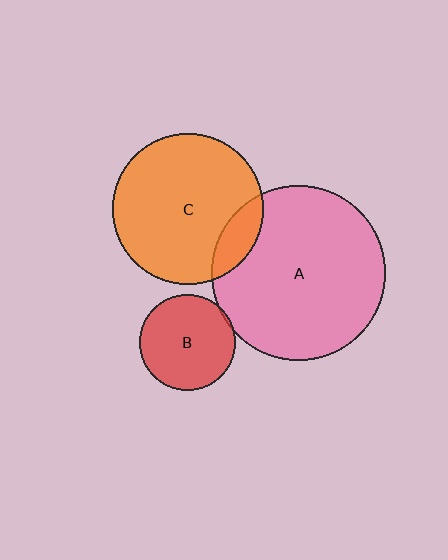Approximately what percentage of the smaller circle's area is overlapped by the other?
Approximately 5%.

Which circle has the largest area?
Circle A (pink).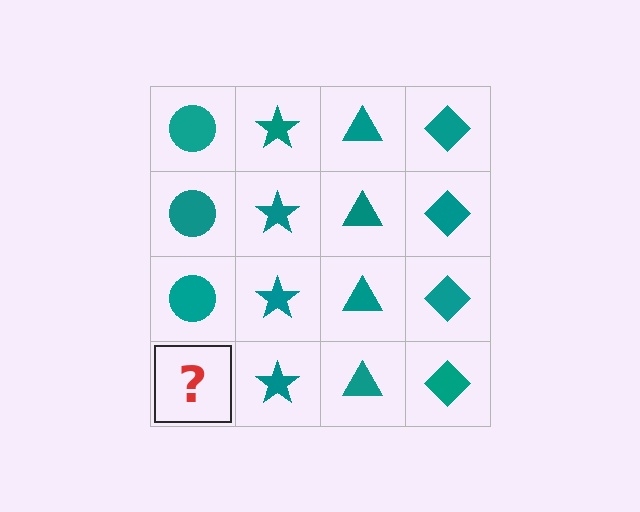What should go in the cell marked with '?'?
The missing cell should contain a teal circle.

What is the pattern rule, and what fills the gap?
The rule is that each column has a consistent shape. The gap should be filled with a teal circle.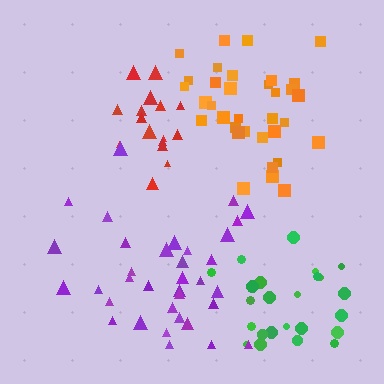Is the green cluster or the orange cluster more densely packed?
Orange.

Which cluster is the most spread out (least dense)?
Green.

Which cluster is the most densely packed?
Red.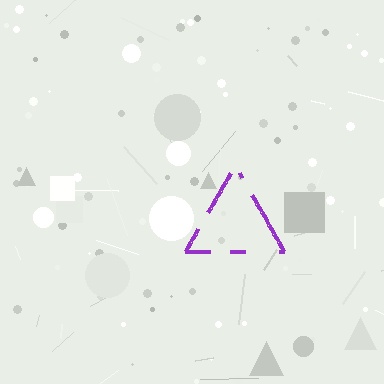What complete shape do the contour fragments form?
The contour fragments form a triangle.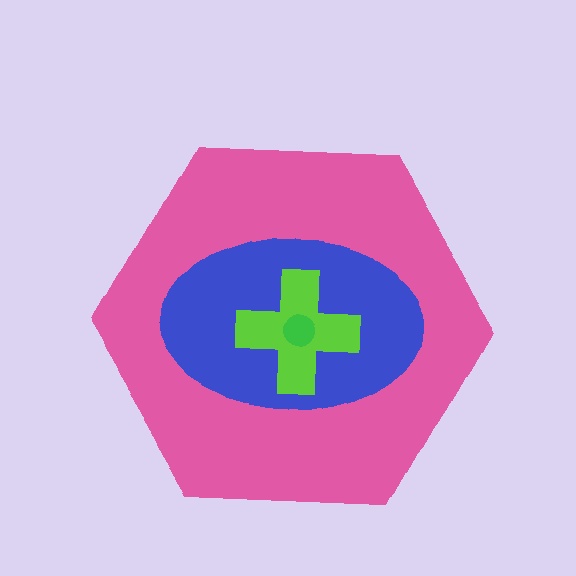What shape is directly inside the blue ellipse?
The lime cross.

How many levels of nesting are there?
4.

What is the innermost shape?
The green circle.